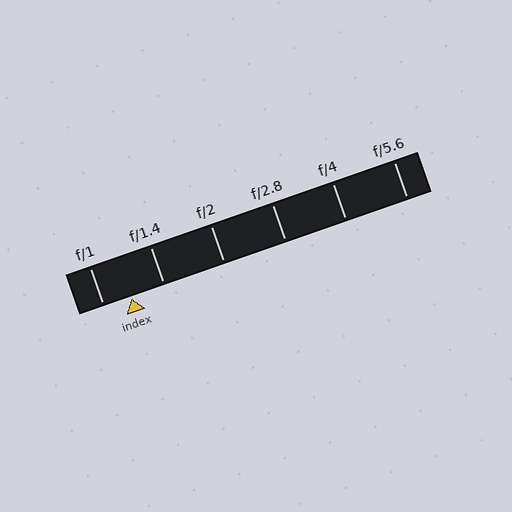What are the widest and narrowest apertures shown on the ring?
The widest aperture shown is f/1 and the narrowest is f/5.6.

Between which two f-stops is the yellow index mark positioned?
The index mark is between f/1 and f/1.4.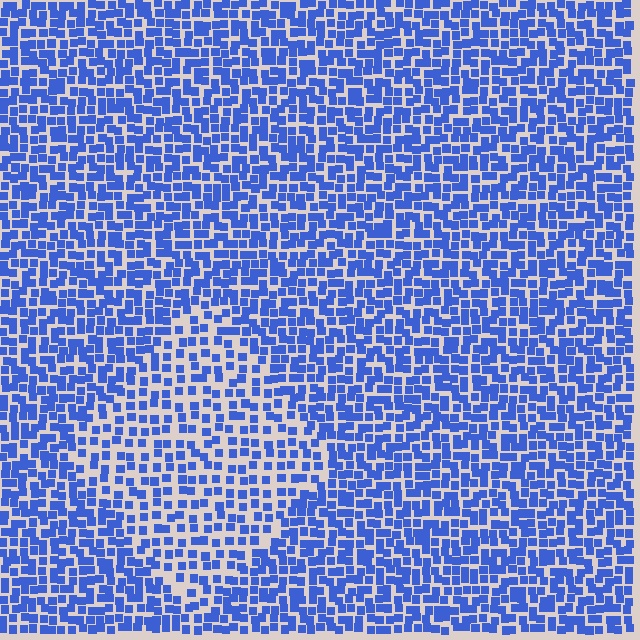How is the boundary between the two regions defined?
The boundary is defined by a change in element density (approximately 1.7x ratio). All elements are the same color, size, and shape.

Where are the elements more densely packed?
The elements are more densely packed outside the diamond boundary.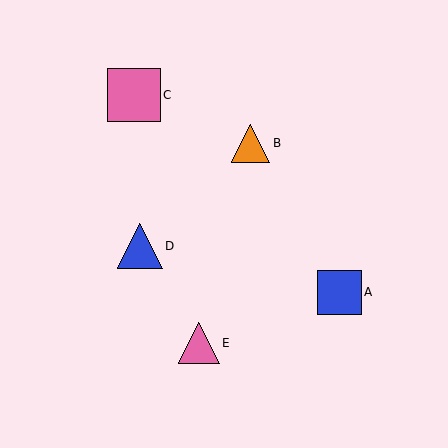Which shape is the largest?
The pink square (labeled C) is the largest.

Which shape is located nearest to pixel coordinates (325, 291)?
The blue square (labeled A) at (339, 292) is nearest to that location.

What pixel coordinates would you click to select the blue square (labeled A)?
Click at (339, 292) to select the blue square A.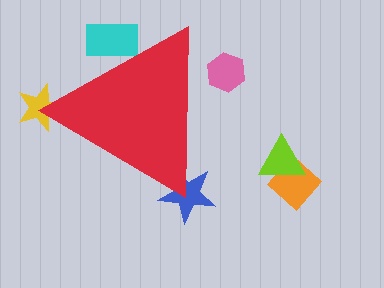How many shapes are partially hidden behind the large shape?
4 shapes are partially hidden.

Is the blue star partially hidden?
Yes, the blue star is partially hidden behind the red triangle.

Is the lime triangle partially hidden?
No, the lime triangle is fully visible.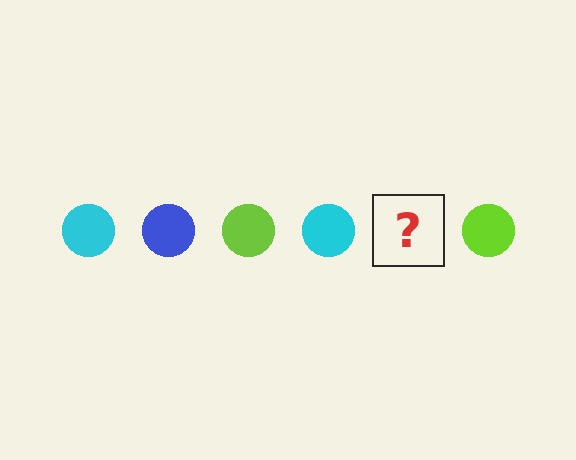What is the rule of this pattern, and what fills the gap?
The rule is that the pattern cycles through cyan, blue, lime circles. The gap should be filled with a blue circle.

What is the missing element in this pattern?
The missing element is a blue circle.